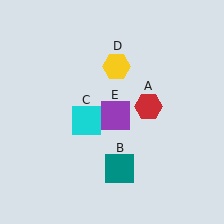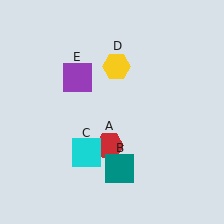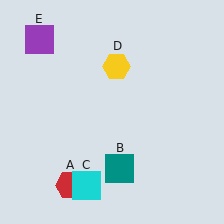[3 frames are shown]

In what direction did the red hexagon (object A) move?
The red hexagon (object A) moved down and to the left.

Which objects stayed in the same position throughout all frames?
Teal square (object B) and yellow hexagon (object D) remained stationary.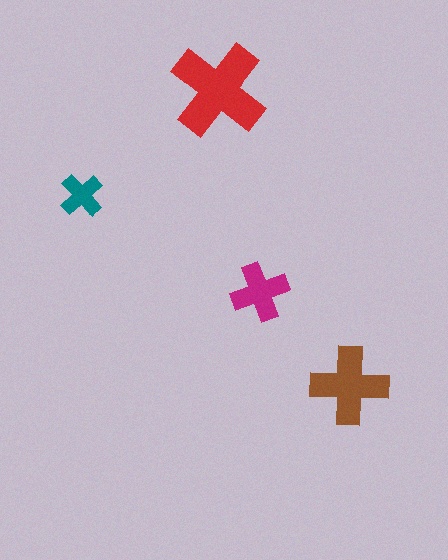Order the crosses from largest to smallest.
the red one, the brown one, the magenta one, the teal one.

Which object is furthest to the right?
The brown cross is rightmost.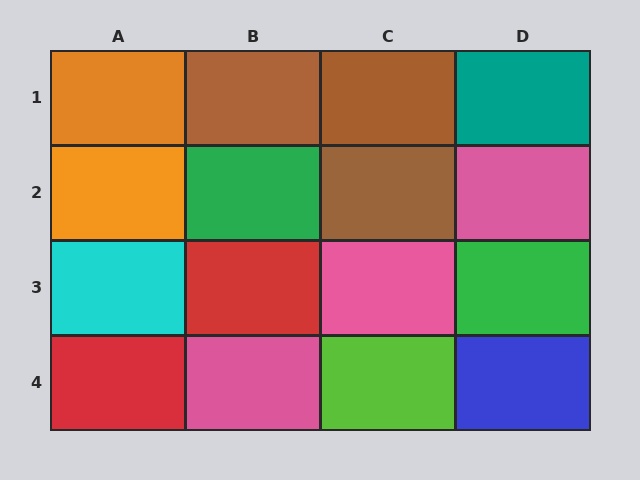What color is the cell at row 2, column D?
Pink.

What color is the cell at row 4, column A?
Red.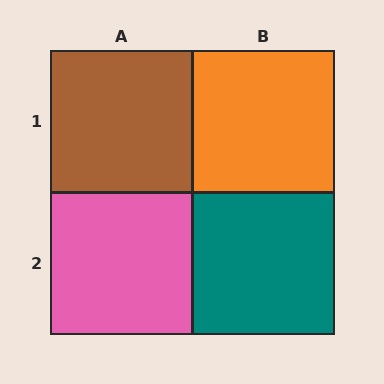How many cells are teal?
1 cell is teal.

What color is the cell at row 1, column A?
Brown.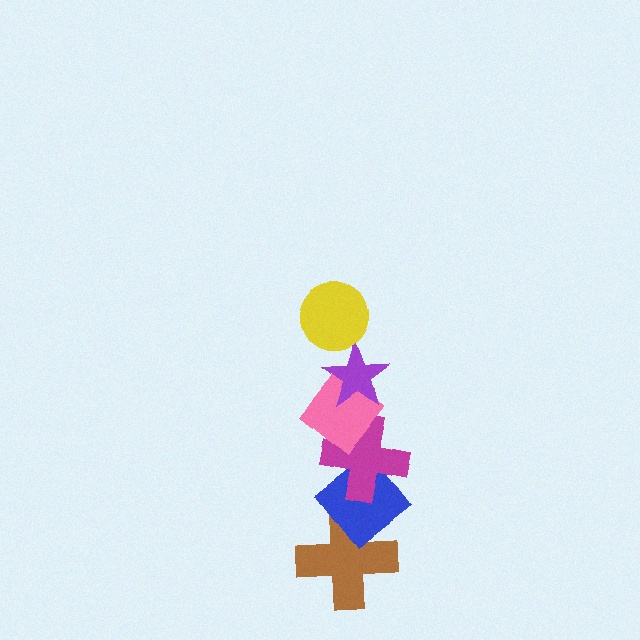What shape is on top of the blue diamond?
The magenta cross is on top of the blue diamond.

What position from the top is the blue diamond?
The blue diamond is 5th from the top.